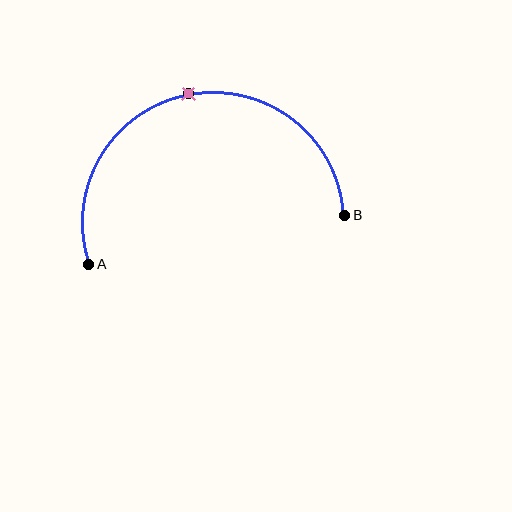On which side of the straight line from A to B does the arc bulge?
The arc bulges above the straight line connecting A and B.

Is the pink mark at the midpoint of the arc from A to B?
Yes. The pink mark lies on the arc at equal arc-length from both A and B — it is the arc midpoint.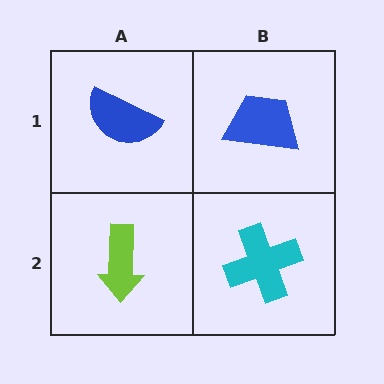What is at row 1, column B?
A blue trapezoid.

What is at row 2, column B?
A cyan cross.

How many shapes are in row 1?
2 shapes.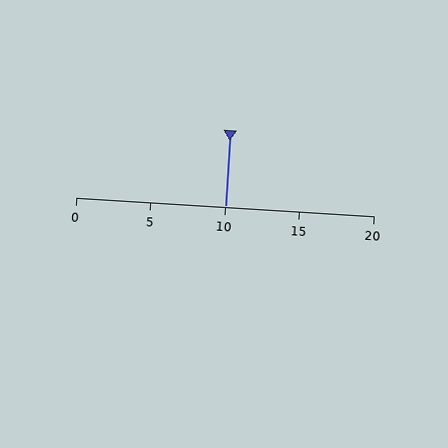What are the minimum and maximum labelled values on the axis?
The axis runs from 0 to 20.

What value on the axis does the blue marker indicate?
The marker indicates approximately 10.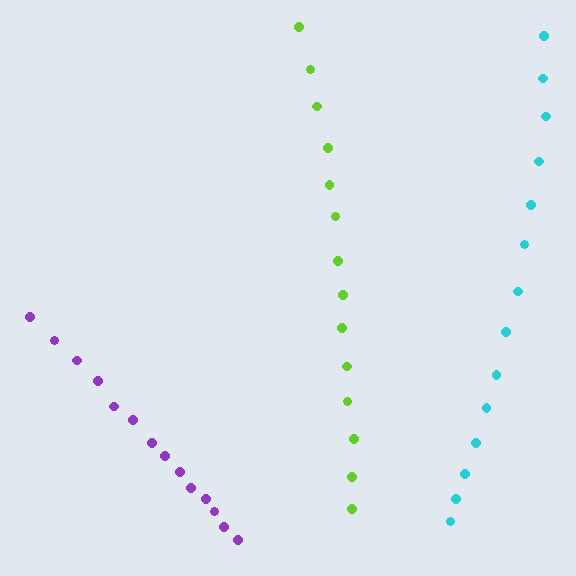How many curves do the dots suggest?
There are 3 distinct paths.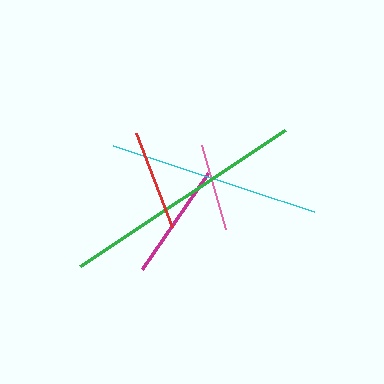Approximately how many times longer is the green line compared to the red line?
The green line is approximately 2.4 times the length of the red line.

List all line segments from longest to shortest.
From longest to shortest: green, cyan, magenta, red, pink.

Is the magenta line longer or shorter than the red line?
The magenta line is longer than the red line.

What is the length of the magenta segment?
The magenta segment is approximately 116 pixels long.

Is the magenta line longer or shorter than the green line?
The green line is longer than the magenta line.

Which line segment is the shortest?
The pink line is the shortest at approximately 88 pixels.